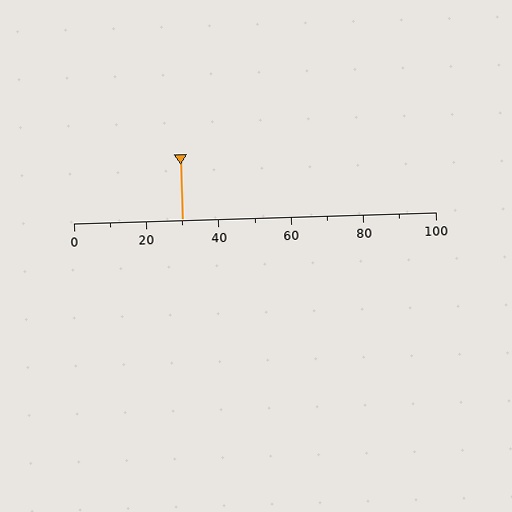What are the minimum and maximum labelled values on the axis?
The axis runs from 0 to 100.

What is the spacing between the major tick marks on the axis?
The major ticks are spaced 20 apart.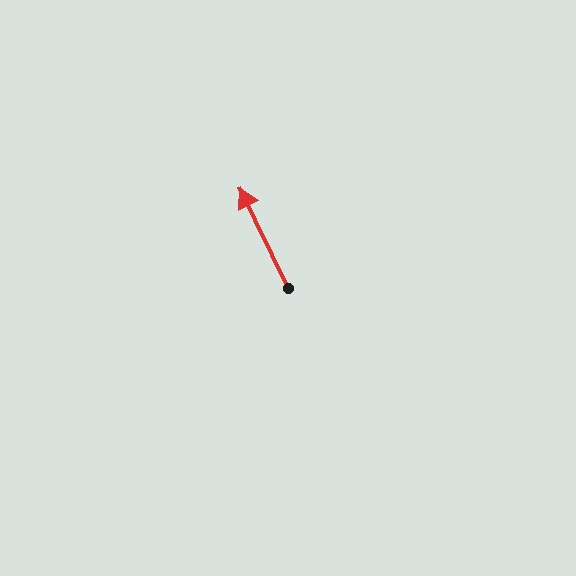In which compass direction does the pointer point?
Northwest.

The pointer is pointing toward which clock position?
Roughly 11 o'clock.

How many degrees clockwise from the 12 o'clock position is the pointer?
Approximately 334 degrees.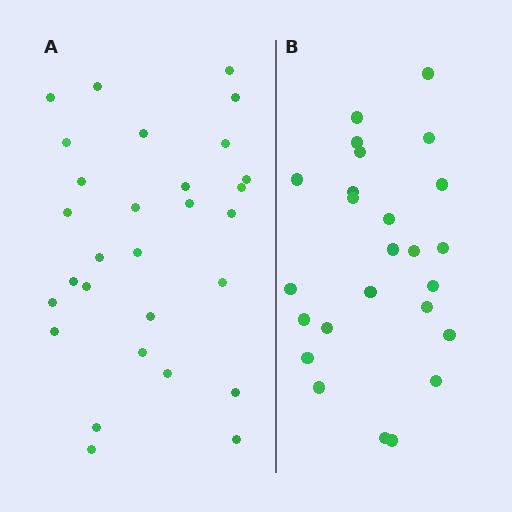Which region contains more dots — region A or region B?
Region A (the left region) has more dots.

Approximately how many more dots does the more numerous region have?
Region A has about 4 more dots than region B.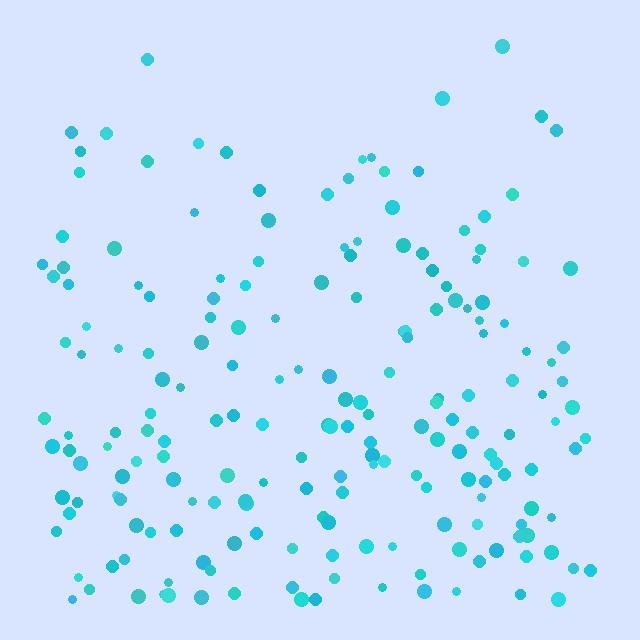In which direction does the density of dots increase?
From top to bottom, with the bottom side densest.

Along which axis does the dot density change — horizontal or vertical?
Vertical.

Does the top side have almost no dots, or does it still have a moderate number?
Still a moderate number, just noticeably fewer than the bottom.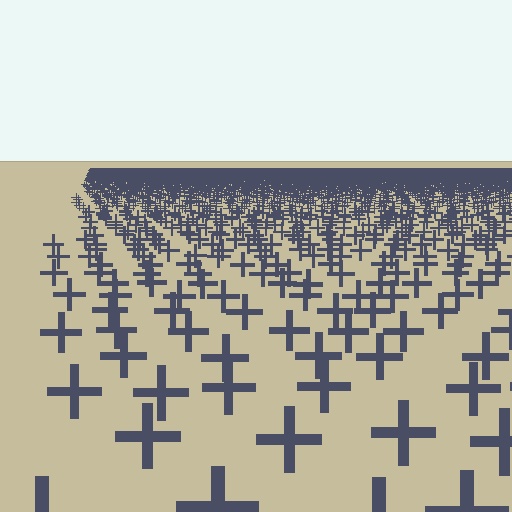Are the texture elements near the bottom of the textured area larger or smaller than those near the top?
Larger. Near the bottom, elements are closer to the viewer and appear at a bigger on-screen size.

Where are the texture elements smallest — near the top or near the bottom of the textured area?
Near the top.